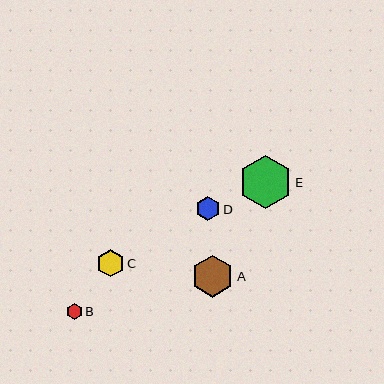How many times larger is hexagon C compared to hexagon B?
Hexagon C is approximately 1.7 times the size of hexagon B.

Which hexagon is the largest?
Hexagon E is the largest with a size of approximately 53 pixels.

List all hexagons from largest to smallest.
From largest to smallest: E, A, C, D, B.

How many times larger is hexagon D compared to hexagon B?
Hexagon D is approximately 1.5 times the size of hexagon B.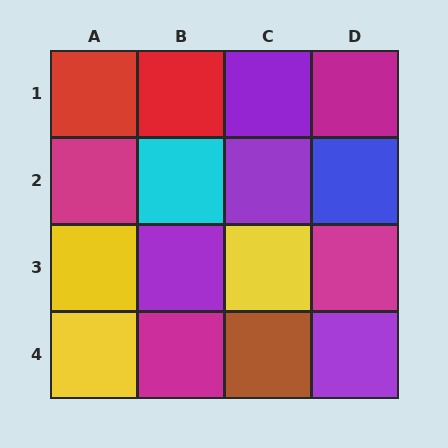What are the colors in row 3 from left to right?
Yellow, purple, yellow, magenta.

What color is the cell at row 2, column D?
Blue.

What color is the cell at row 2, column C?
Purple.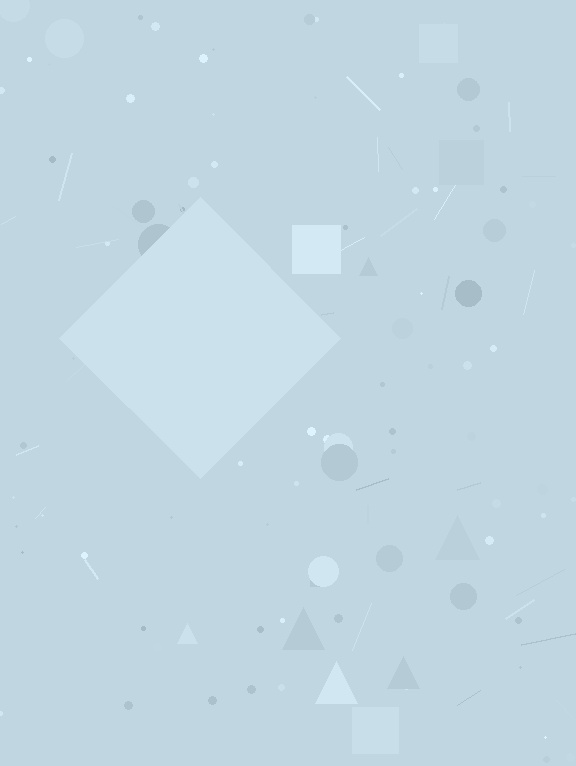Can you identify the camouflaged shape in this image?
The camouflaged shape is a diamond.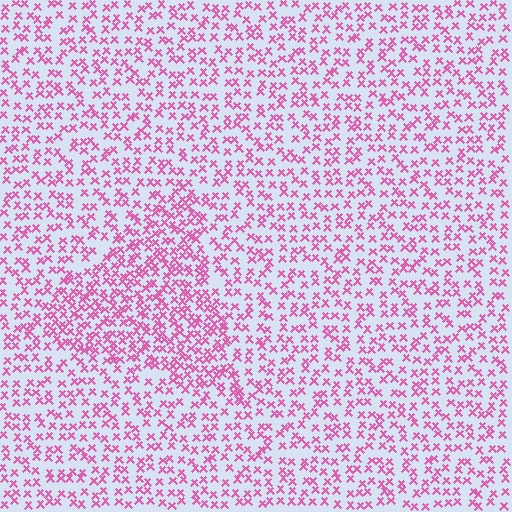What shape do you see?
I see a triangle.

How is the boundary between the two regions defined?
The boundary is defined by a change in element density (approximately 1.7x ratio). All elements are the same color, size, and shape.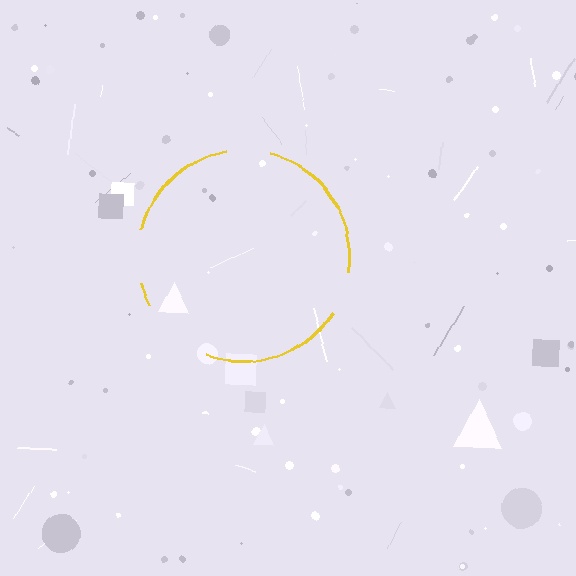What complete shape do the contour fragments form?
The contour fragments form a circle.